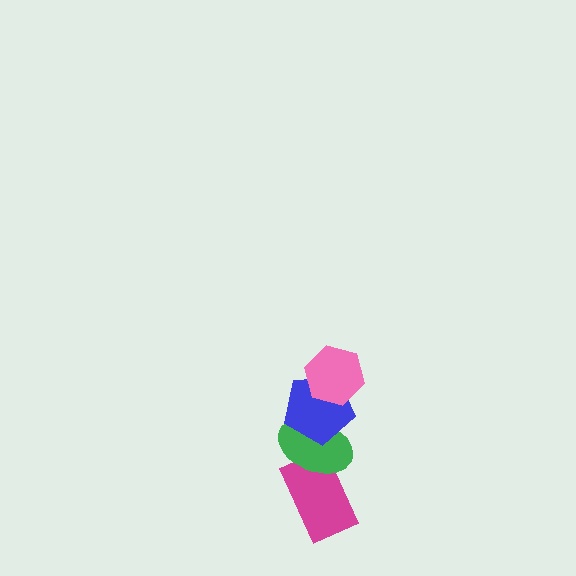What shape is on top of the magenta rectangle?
The green ellipse is on top of the magenta rectangle.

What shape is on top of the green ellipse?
The blue pentagon is on top of the green ellipse.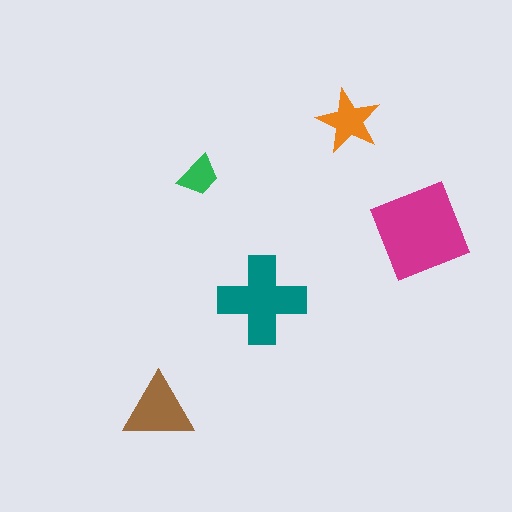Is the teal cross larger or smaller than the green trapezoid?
Larger.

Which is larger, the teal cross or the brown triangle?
The teal cross.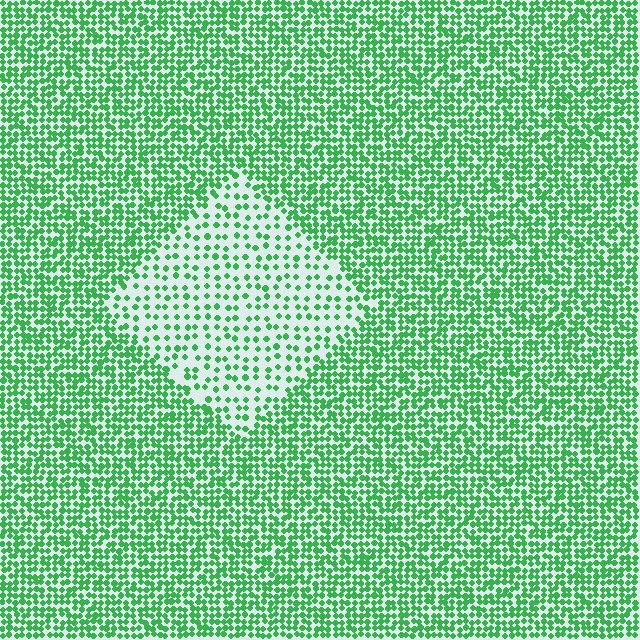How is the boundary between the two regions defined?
The boundary is defined by a change in element density (approximately 2.4x ratio). All elements are the same color, size, and shape.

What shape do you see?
I see a diamond.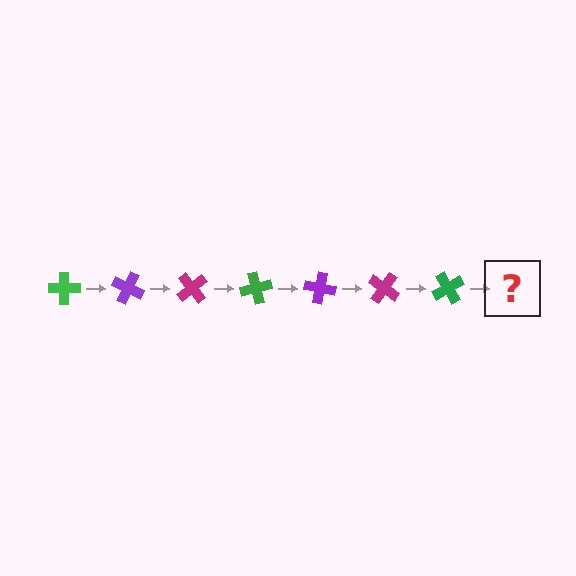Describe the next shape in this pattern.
It should be a purple cross, rotated 175 degrees from the start.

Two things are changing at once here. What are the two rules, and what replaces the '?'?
The two rules are that it rotates 25 degrees each step and the color cycles through green, purple, and magenta. The '?' should be a purple cross, rotated 175 degrees from the start.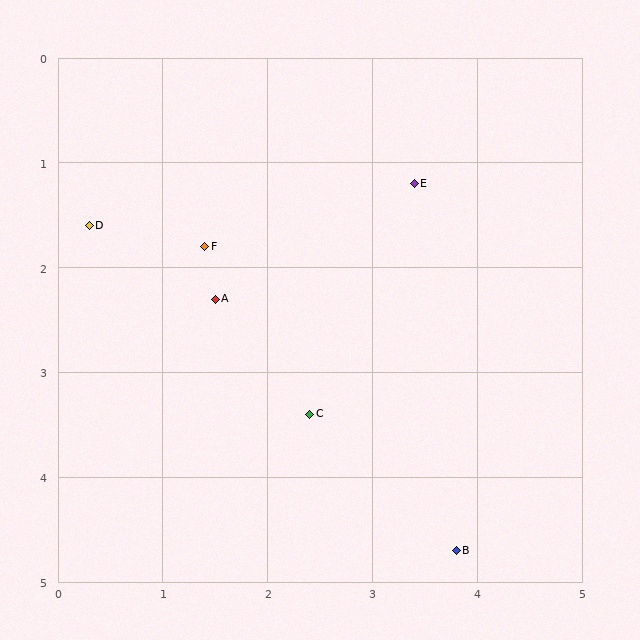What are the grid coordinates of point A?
Point A is at approximately (1.5, 2.3).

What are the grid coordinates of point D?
Point D is at approximately (0.3, 1.6).